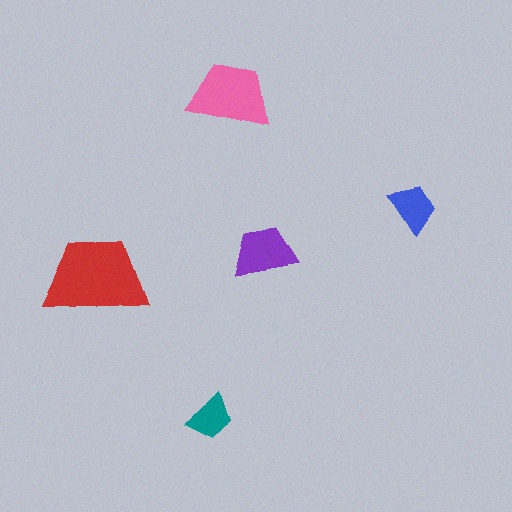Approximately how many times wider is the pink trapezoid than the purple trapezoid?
About 1.5 times wider.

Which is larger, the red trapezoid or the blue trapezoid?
The red one.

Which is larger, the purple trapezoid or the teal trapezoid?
The purple one.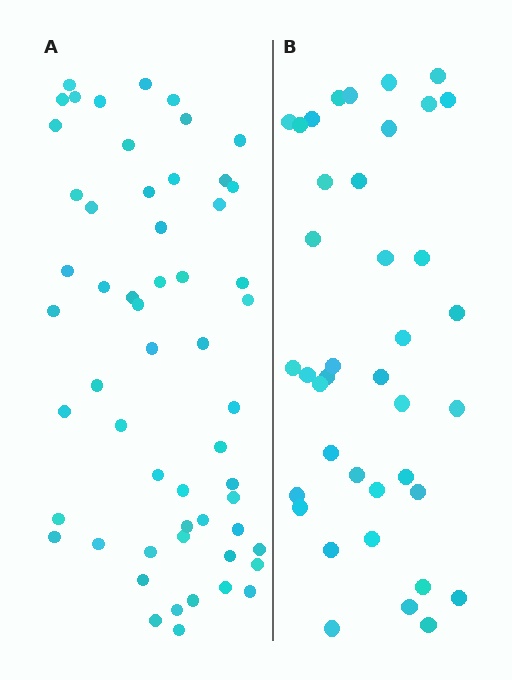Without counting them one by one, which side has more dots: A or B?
Region A (the left region) has more dots.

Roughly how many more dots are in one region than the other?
Region A has approximately 15 more dots than region B.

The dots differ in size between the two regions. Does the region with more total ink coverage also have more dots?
No. Region B has more total ink coverage because its dots are larger, but region A actually contains more individual dots. Total area can be misleading — the number of items is what matters here.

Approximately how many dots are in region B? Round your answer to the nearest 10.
About 40 dots. (The exact count is 39, which rounds to 40.)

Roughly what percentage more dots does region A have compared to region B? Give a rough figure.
About 45% more.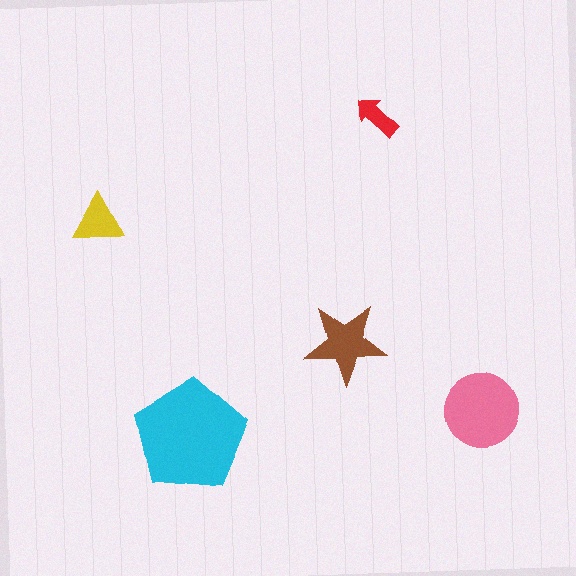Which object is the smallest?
The red arrow.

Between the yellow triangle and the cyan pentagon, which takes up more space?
The cyan pentagon.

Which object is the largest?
The cyan pentagon.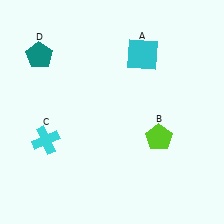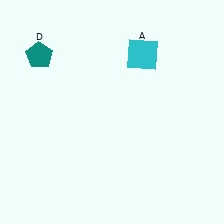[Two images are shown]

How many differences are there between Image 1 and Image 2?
There are 2 differences between the two images.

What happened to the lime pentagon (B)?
The lime pentagon (B) was removed in Image 2. It was in the bottom-right area of Image 1.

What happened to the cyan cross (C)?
The cyan cross (C) was removed in Image 2. It was in the bottom-left area of Image 1.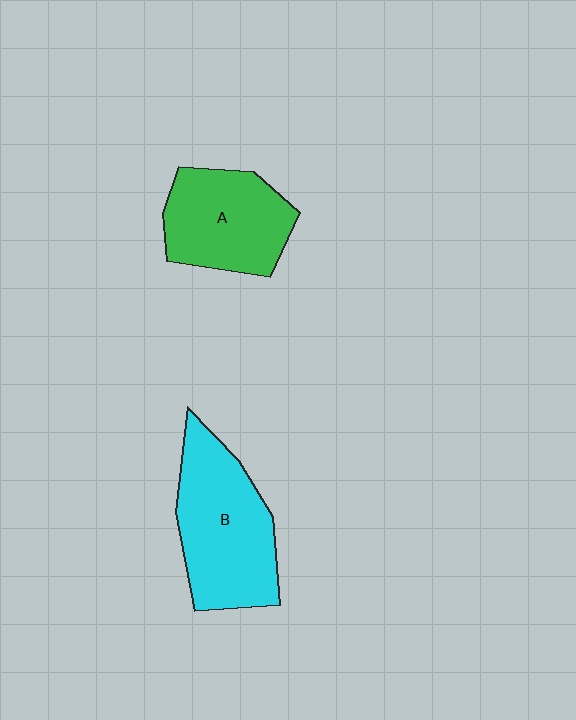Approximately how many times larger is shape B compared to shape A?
Approximately 1.2 times.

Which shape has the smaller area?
Shape A (green).